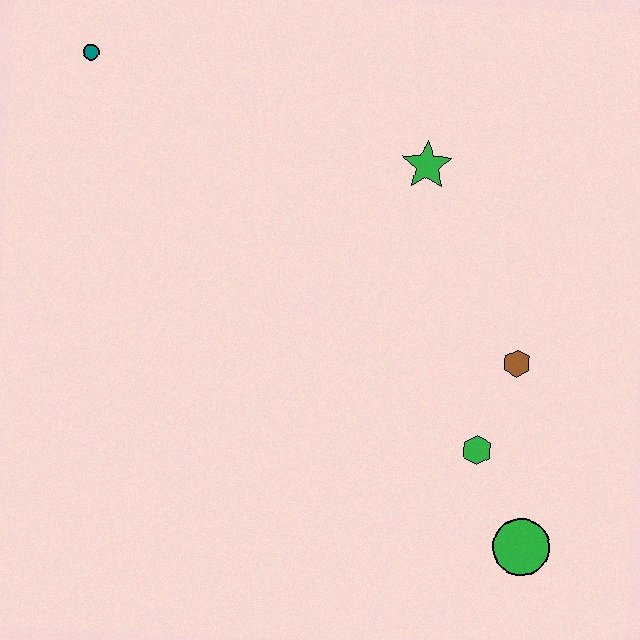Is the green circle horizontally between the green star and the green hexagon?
No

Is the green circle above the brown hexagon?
No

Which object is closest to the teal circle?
The green star is closest to the teal circle.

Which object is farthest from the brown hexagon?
The teal circle is farthest from the brown hexagon.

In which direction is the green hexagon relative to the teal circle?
The green hexagon is to the right of the teal circle.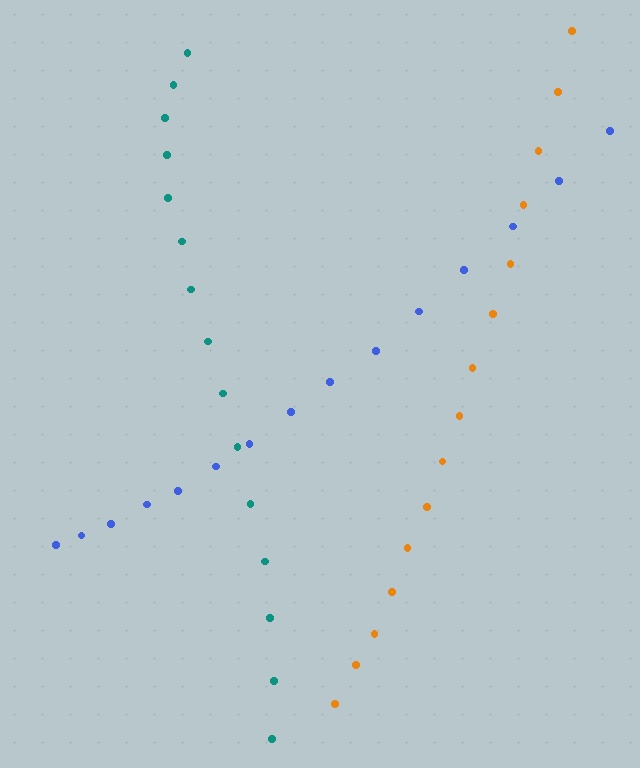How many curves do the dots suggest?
There are 3 distinct paths.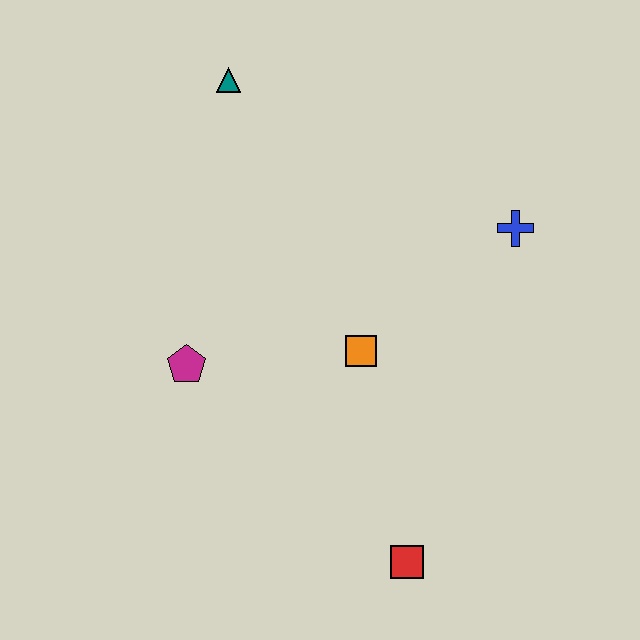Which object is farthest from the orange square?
The teal triangle is farthest from the orange square.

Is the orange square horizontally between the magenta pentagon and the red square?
Yes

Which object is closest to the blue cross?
The orange square is closest to the blue cross.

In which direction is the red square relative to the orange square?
The red square is below the orange square.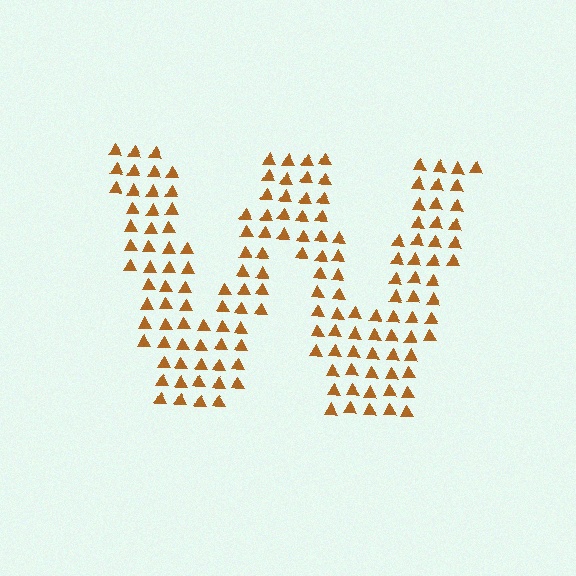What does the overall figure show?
The overall figure shows the letter W.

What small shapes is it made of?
It is made of small triangles.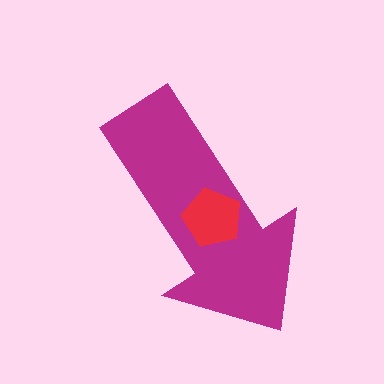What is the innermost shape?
The red pentagon.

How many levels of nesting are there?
2.